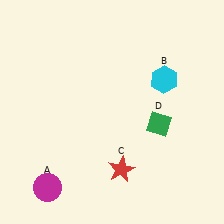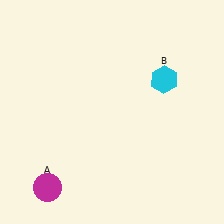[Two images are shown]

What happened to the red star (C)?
The red star (C) was removed in Image 2. It was in the bottom-right area of Image 1.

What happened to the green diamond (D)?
The green diamond (D) was removed in Image 2. It was in the bottom-right area of Image 1.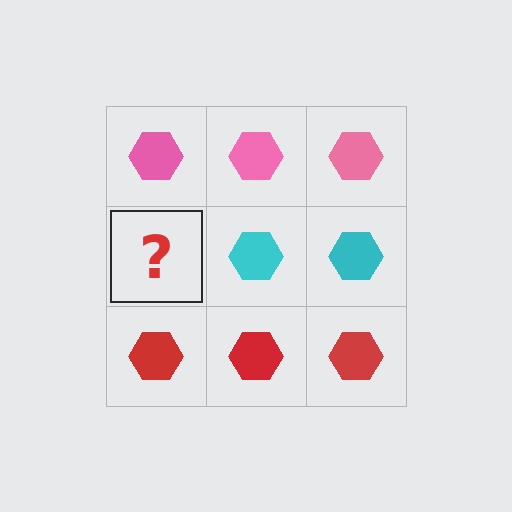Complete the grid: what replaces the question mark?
The question mark should be replaced with a cyan hexagon.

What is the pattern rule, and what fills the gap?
The rule is that each row has a consistent color. The gap should be filled with a cyan hexagon.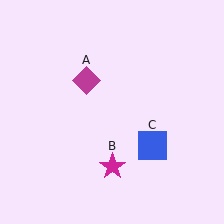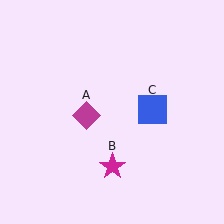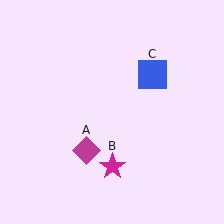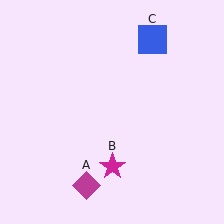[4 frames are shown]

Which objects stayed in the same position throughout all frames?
Magenta star (object B) remained stationary.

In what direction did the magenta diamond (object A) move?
The magenta diamond (object A) moved down.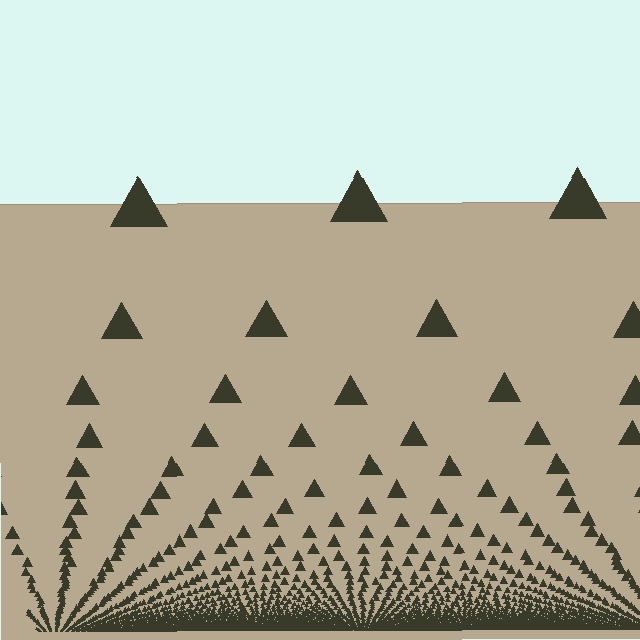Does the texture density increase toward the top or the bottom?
Density increases toward the bottom.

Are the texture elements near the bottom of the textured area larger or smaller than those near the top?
Smaller. The gradient is inverted — elements near the bottom are smaller and denser.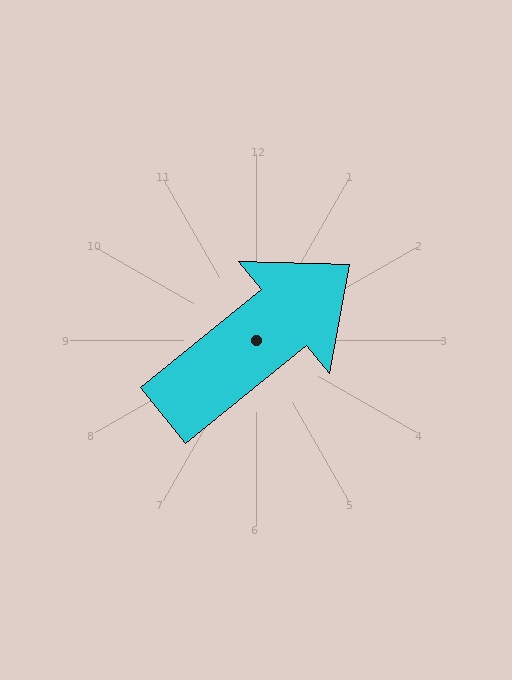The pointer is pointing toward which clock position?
Roughly 2 o'clock.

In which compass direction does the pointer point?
Northeast.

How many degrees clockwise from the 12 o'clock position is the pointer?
Approximately 51 degrees.